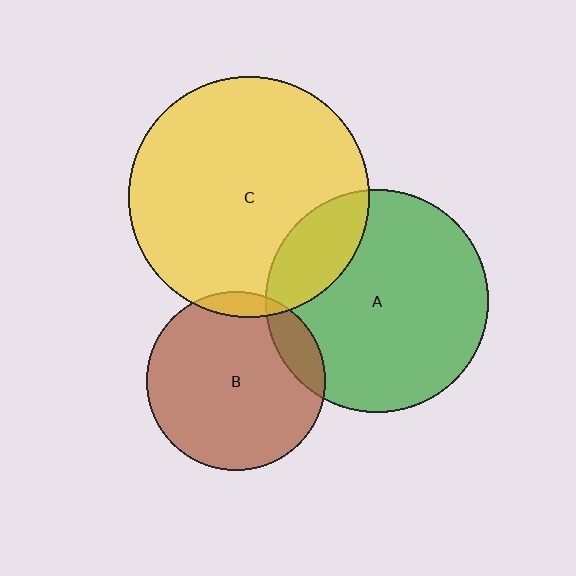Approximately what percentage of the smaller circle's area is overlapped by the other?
Approximately 10%.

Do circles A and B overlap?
Yes.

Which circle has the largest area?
Circle C (yellow).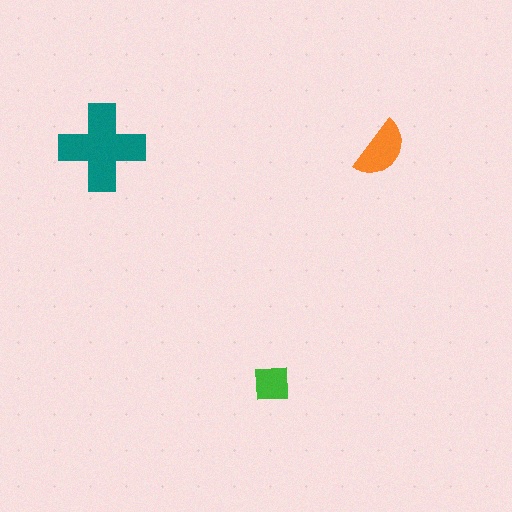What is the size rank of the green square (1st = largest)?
3rd.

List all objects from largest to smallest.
The teal cross, the orange semicircle, the green square.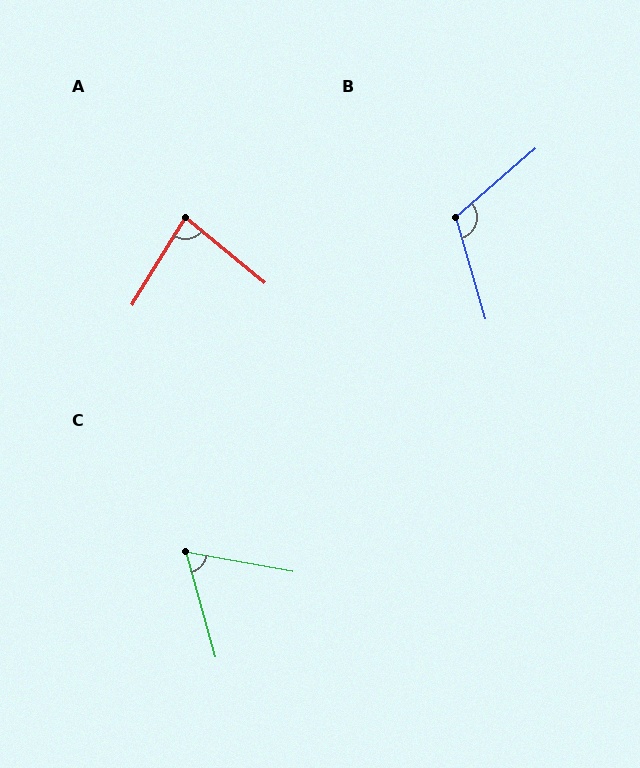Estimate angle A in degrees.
Approximately 82 degrees.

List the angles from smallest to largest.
C (64°), A (82°), B (114°).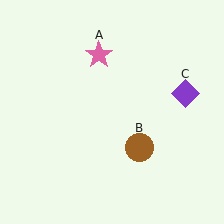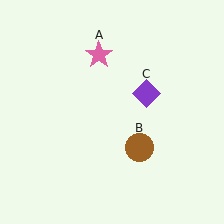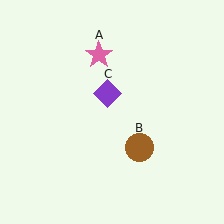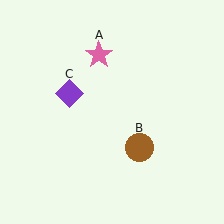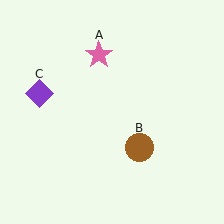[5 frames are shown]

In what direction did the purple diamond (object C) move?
The purple diamond (object C) moved left.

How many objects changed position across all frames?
1 object changed position: purple diamond (object C).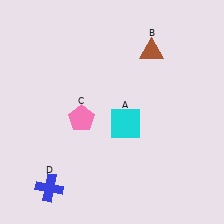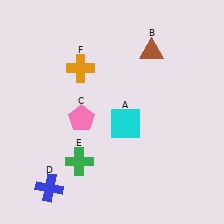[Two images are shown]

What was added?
A green cross (E), an orange cross (F) were added in Image 2.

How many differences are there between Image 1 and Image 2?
There are 2 differences between the two images.